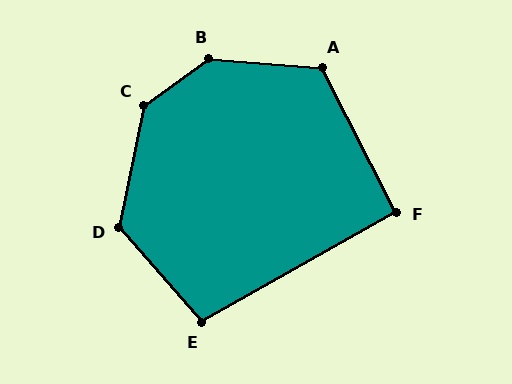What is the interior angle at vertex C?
Approximately 138 degrees (obtuse).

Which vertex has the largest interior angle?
B, at approximately 140 degrees.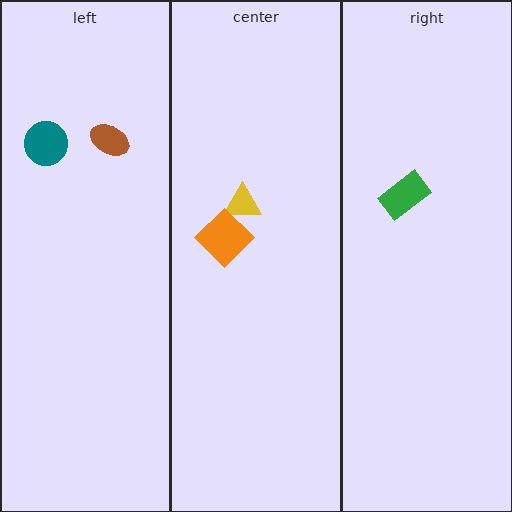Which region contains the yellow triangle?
The center region.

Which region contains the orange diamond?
The center region.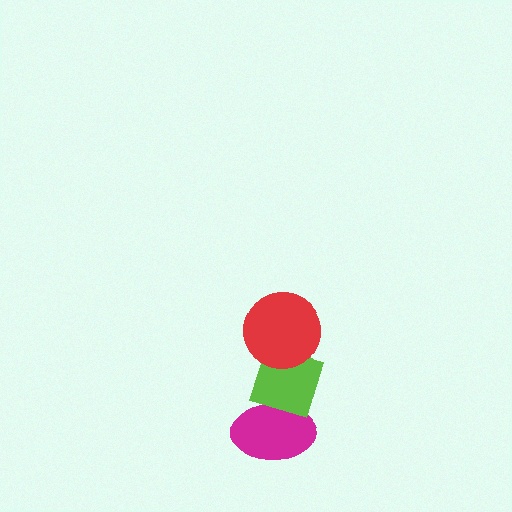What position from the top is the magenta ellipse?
The magenta ellipse is 3rd from the top.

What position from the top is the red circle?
The red circle is 1st from the top.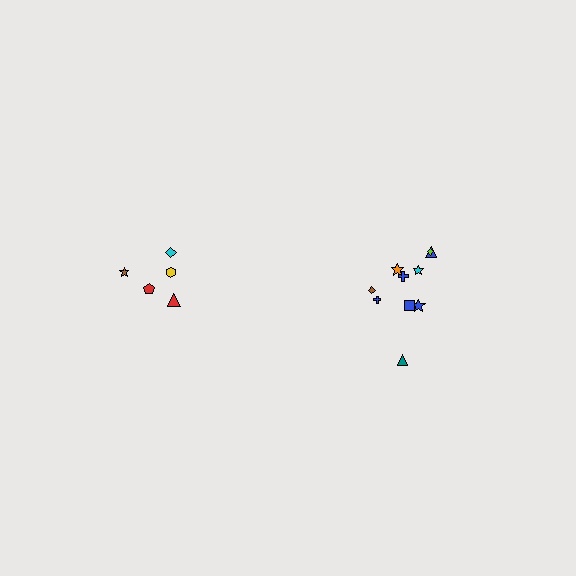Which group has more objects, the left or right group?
The right group.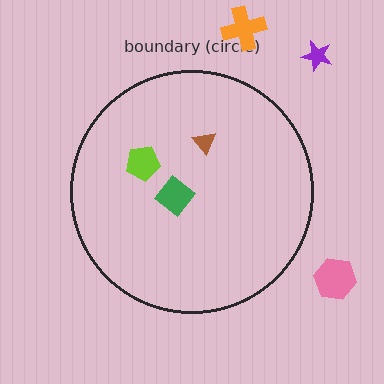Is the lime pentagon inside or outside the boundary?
Inside.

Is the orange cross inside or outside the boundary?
Outside.